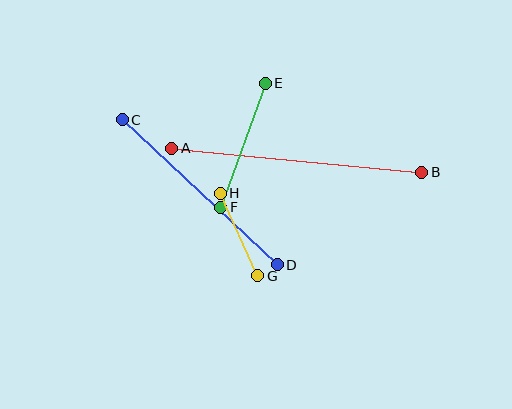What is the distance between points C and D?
The distance is approximately 212 pixels.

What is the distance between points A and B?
The distance is approximately 252 pixels.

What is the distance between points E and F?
The distance is approximately 131 pixels.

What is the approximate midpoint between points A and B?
The midpoint is at approximately (297, 160) pixels.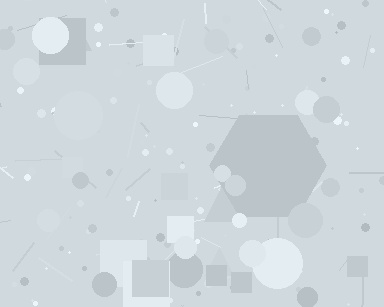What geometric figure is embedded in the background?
A hexagon is embedded in the background.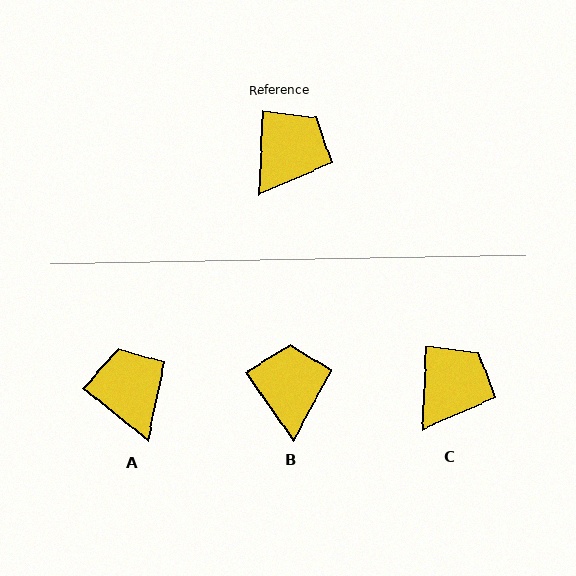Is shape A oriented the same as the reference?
No, it is off by about 54 degrees.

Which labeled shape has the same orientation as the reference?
C.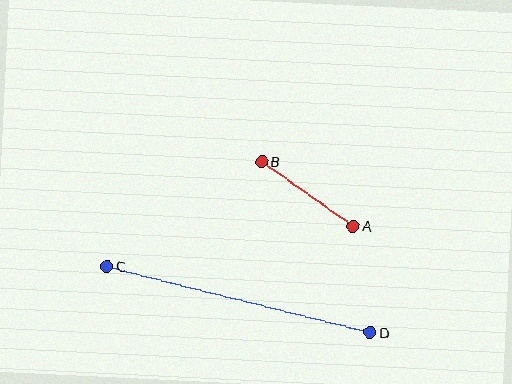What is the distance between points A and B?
The distance is approximately 112 pixels.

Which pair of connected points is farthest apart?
Points C and D are farthest apart.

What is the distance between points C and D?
The distance is approximately 271 pixels.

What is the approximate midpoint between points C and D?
The midpoint is at approximately (239, 299) pixels.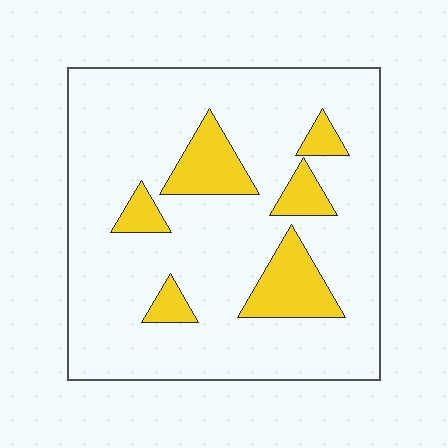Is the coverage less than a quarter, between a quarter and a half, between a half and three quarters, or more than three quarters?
Less than a quarter.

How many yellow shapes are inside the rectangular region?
6.